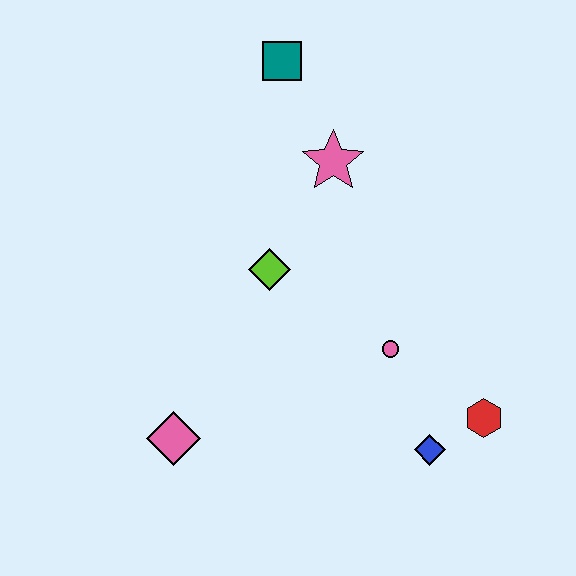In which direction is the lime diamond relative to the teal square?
The lime diamond is below the teal square.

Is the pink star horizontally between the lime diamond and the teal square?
No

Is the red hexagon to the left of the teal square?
No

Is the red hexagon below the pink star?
Yes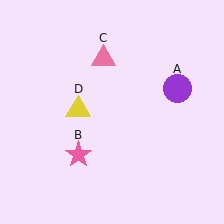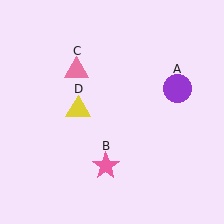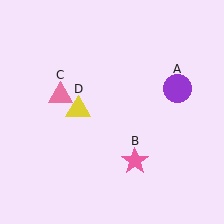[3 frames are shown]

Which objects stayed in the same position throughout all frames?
Purple circle (object A) and yellow triangle (object D) remained stationary.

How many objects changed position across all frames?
2 objects changed position: pink star (object B), pink triangle (object C).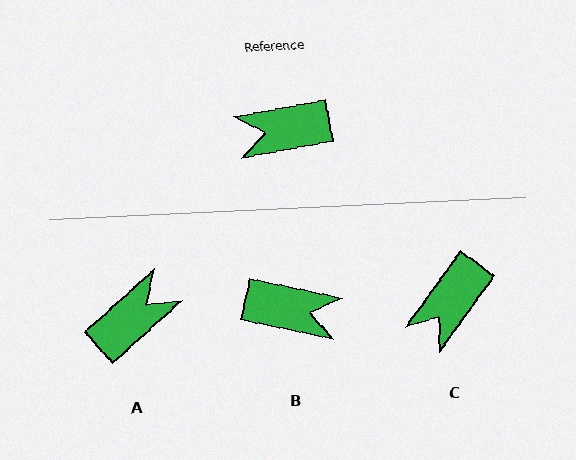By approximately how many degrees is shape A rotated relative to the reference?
Approximately 149 degrees clockwise.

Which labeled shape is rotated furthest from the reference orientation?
B, about 157 degrees away.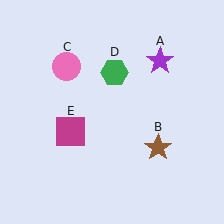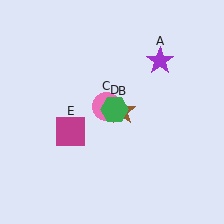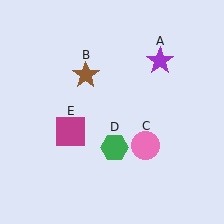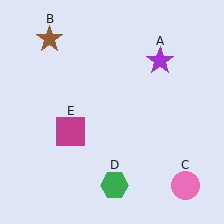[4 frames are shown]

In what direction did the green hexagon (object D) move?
The green hexagon (object D) moved down.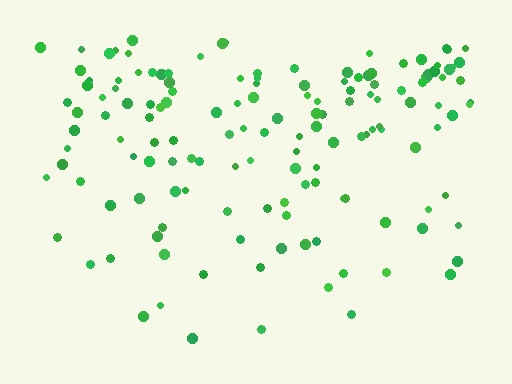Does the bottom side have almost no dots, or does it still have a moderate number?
Still a moderate number, just noticeably fewer than the top.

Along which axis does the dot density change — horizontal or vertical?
Vertical.